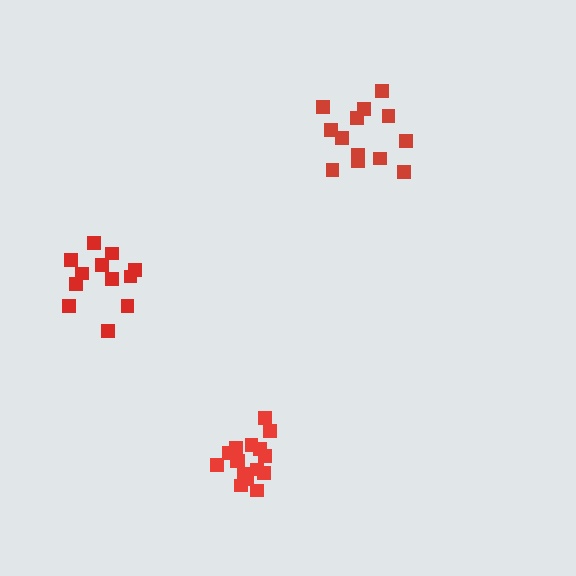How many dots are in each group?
Group 1: 16 dots, Group 2: 12 dots, Group 3: 13 dots (41 total).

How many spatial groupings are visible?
There are 3 spatial groupings.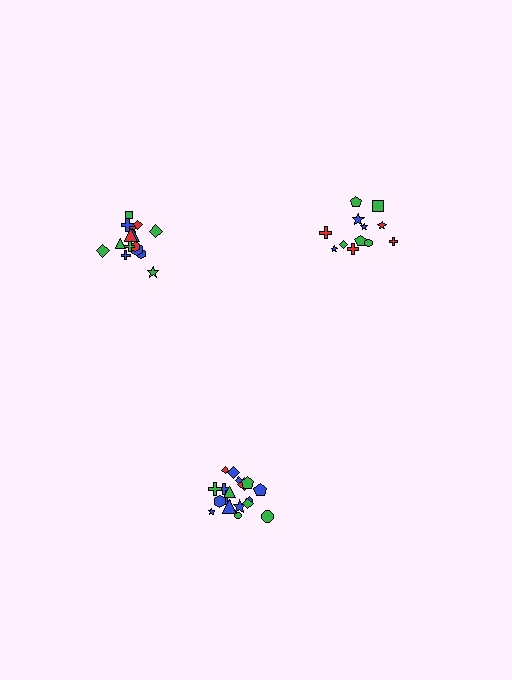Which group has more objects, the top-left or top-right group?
The top-left group.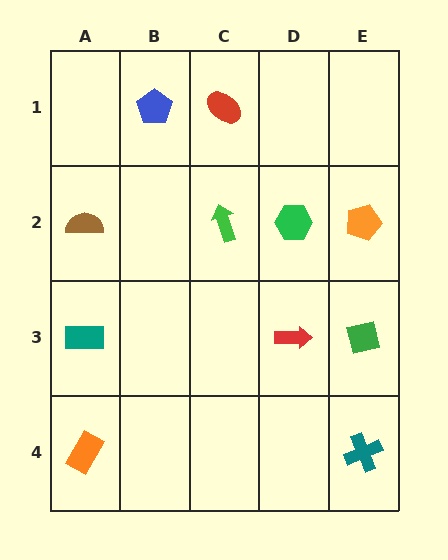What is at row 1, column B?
A blue pentagon.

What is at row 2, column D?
A green hexagon.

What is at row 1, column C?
A red ellipse.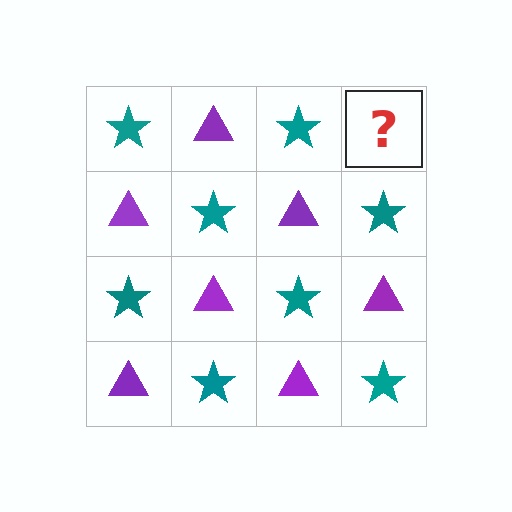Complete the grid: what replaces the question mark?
The question mark should be replaced with a purple triangle.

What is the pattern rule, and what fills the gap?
The rule is that it alternates teal star and purple triangle in a checkerboard pattern. The gap should be filled with a purple triangle.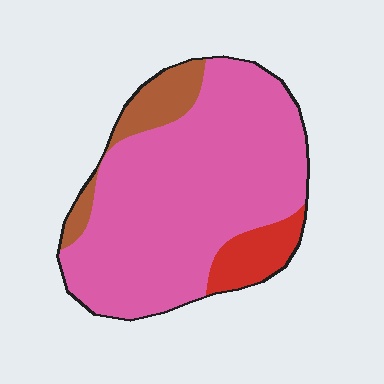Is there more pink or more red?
Pink.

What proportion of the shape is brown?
Brown covers 11% of the shape.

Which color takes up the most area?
Pink, at roughly 80%.